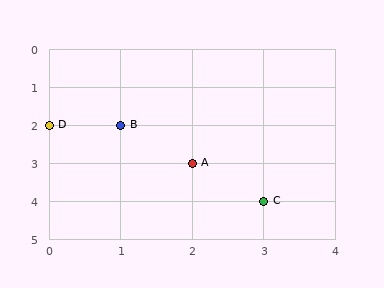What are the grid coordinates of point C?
Point C is at grid coordinates (3, 4).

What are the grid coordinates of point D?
Point D is at grid coordinates (0, 2).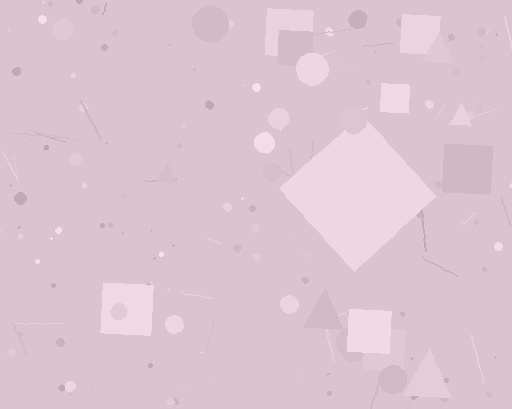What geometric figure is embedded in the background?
A diamond is embedded in the background.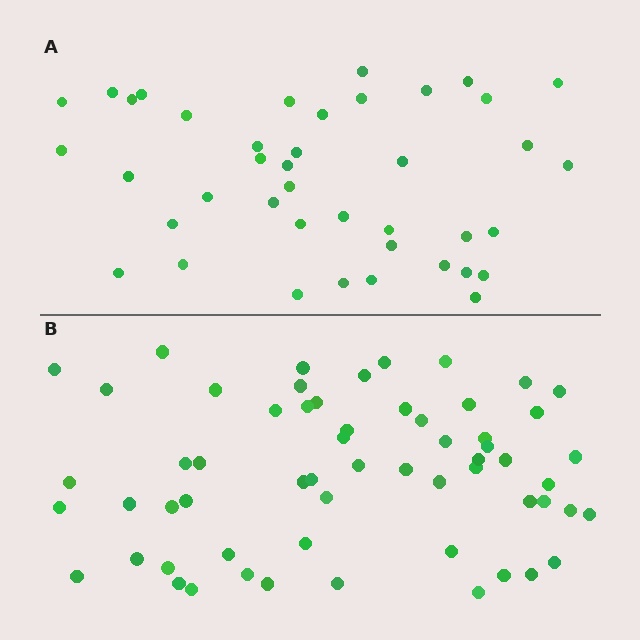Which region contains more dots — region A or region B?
Region B (the bottom region) has more dots.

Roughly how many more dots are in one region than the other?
Region B has approximately 20 more dots than region A.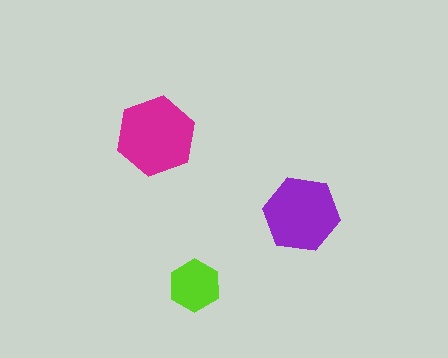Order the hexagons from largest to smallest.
the magenta one, the purple one, the lime one.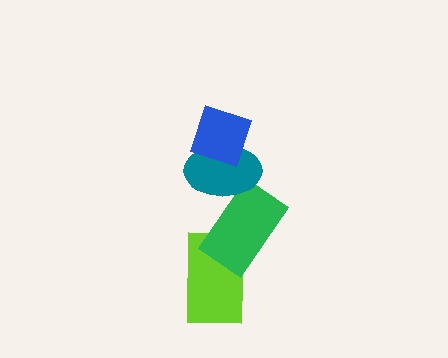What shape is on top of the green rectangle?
The teal ellipse is on top of the green rectangle.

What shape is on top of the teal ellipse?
The blue diamond is on top of the teal ellipse.